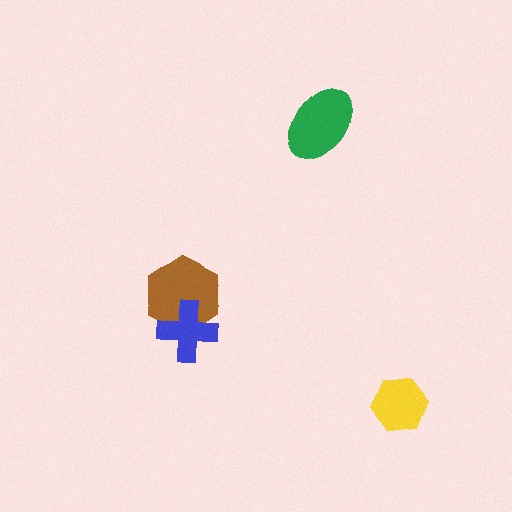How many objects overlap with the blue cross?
1 object overlaps with the blue cross.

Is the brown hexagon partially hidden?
Yes, it is partially covered by another shape.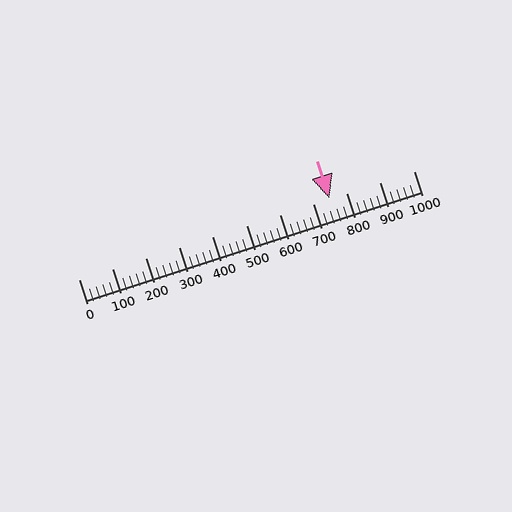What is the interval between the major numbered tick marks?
The major tick marks are spaced 100 units apart.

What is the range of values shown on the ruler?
The ruler shows values from 0 to 1000.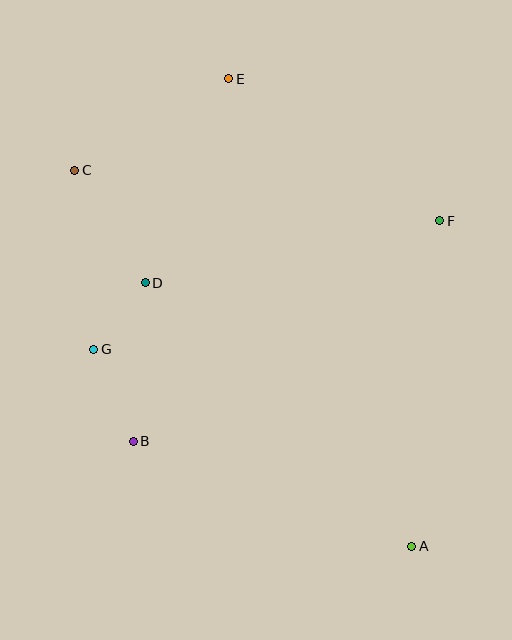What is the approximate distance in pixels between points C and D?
The distance between C and D is approximately 132 pixels.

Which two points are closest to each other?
Points D and G are closest to each other.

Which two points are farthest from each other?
Points A and C are farthest from each other.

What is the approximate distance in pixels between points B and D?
The distance between B and D is approximately 159 pixels.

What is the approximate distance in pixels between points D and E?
The distance between D and E is approximately 221 pixels.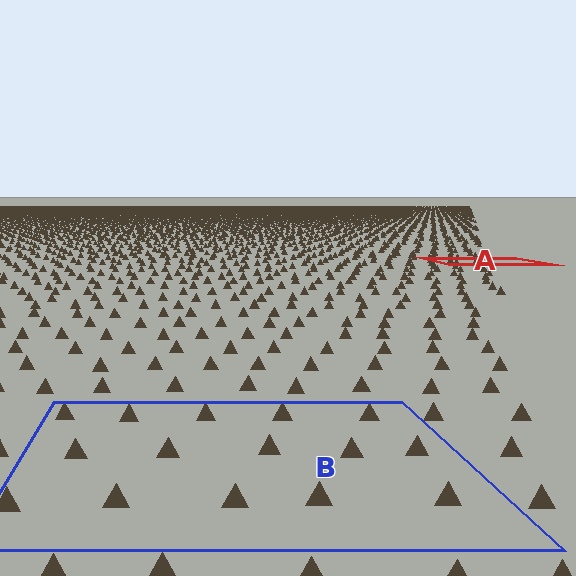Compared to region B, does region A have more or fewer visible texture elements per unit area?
Region A has more texture elements per unit area — they are packed more densely because it is farther away.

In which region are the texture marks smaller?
The texture marks are smaller in region A, because it is farther away.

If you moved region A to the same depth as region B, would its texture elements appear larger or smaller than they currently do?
They would appear larger. At a closer depth, the same texture elements are projected at a bigger on-screen size.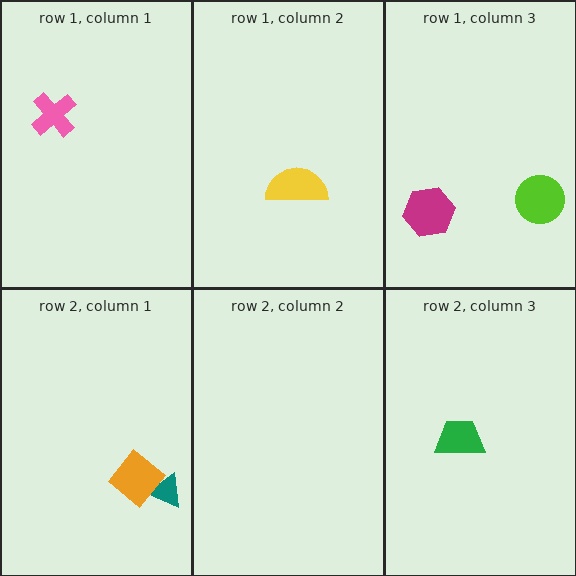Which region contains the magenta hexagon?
The row 1, column 3 region.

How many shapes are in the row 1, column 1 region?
1.